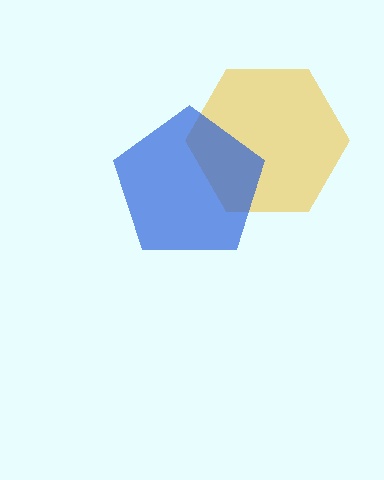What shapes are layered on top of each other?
The layered shapes are: a yellow hexagon, a blue pentagon.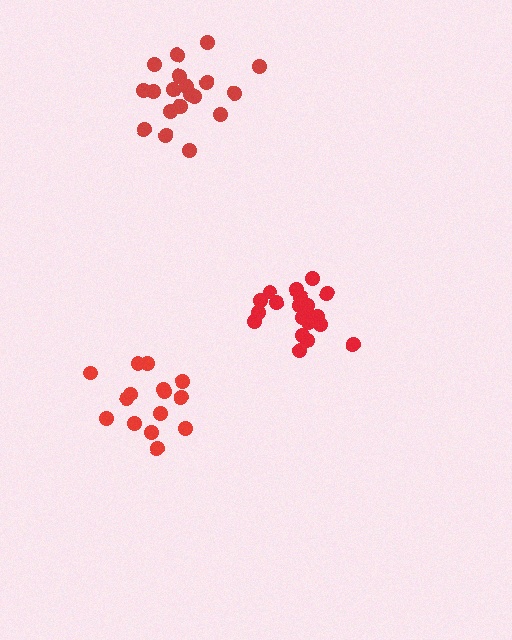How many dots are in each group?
Group 1: 20 dots, Group 2: 19 dots, Group 3: 15 dots (54 total).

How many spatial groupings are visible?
There are 3 spatial groupings.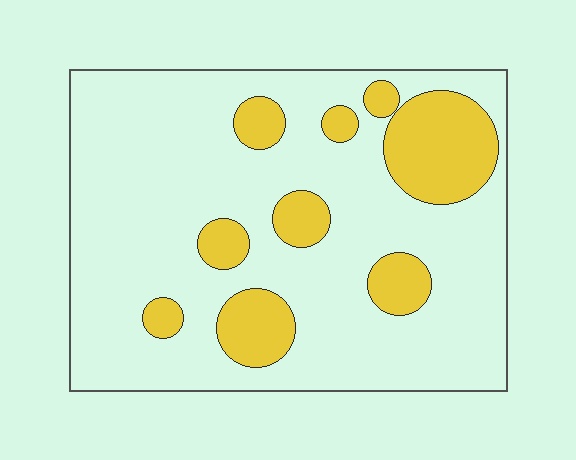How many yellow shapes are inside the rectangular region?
9.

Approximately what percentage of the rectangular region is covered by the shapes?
Approximately 20%.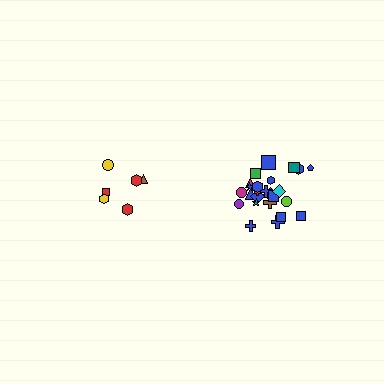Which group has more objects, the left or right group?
The right group.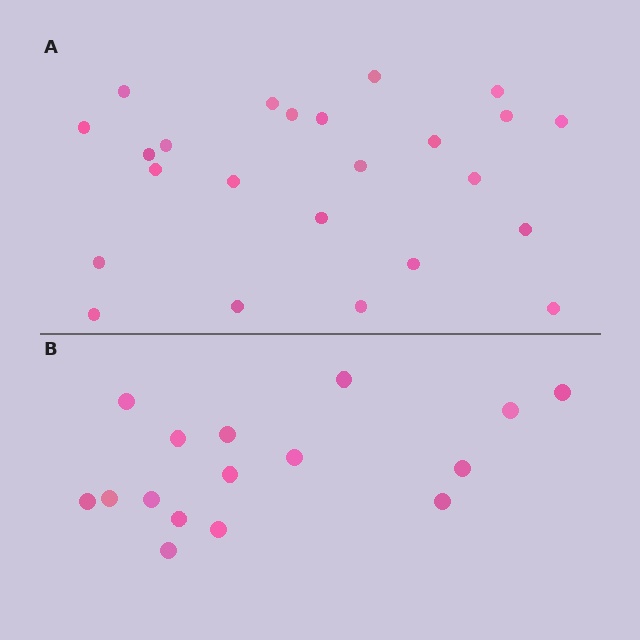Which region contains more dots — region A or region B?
Region A (the top region) has more dots.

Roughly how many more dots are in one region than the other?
Region A has roughly 8 or so more dots than region B.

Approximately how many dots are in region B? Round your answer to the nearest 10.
About 20 dots. (The exact count is 16, which rounds to 20.)